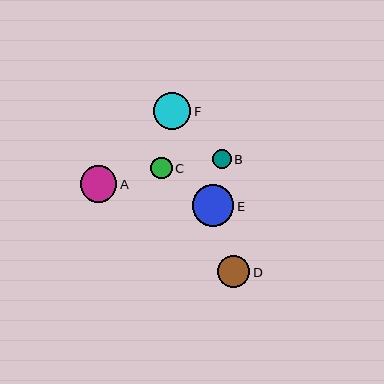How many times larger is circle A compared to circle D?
Circle A is approximately 1.1 times the size of circle D.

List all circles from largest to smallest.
From largest to smallest: E, F, A, D, C, B.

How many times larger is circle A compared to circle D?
Circle A is approximately 1.1 times the size of circle D.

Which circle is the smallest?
Circle B is the smallest with a size of approximately 19 pixels.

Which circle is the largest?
Circle E is the largest with a size of approximately 42 pixels.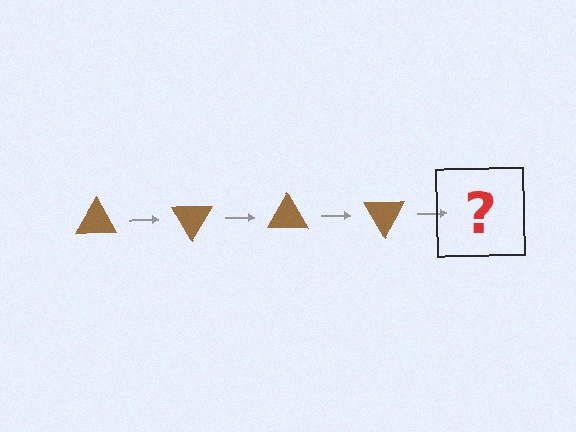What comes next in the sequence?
The next element should be a brown triangle rotated 240 degrees.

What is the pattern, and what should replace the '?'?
The pattern is that the triangle rotates 60 degrees each step. The '?' should be a brown triangle rotated 240 degrees.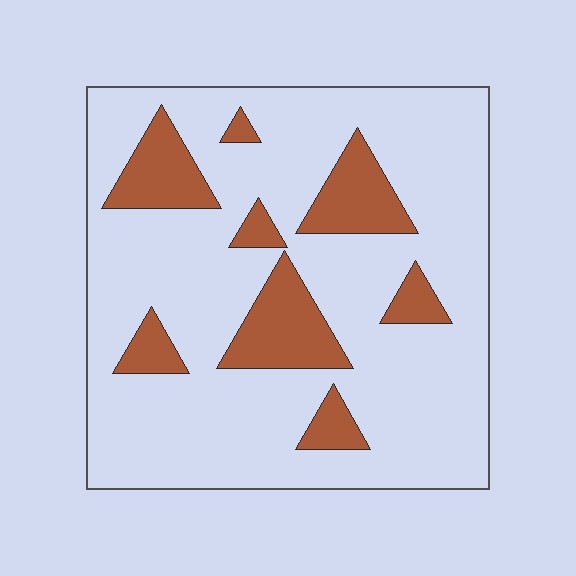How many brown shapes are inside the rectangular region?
8.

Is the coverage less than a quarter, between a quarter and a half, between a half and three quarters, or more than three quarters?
Less than a quarter.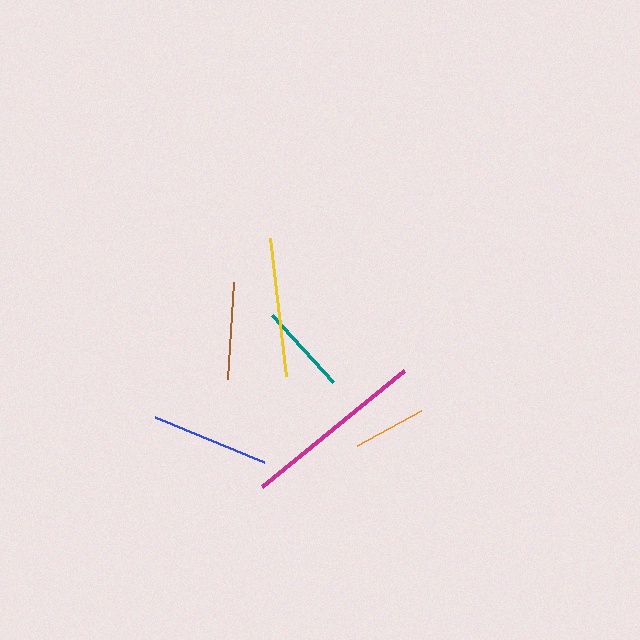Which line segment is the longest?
The magenta line is the longest at approximately 184 pixels.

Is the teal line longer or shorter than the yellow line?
The yellow line is longer than the teal line.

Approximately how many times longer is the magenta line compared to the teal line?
The magenta line is approximately 2.0 times the length of the teal line.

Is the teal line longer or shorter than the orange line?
The teal line is longer than the orange line.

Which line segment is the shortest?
The orange line is the shortest at approximately 73 pixels.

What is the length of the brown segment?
The brown segment is approximately 97 pixels long.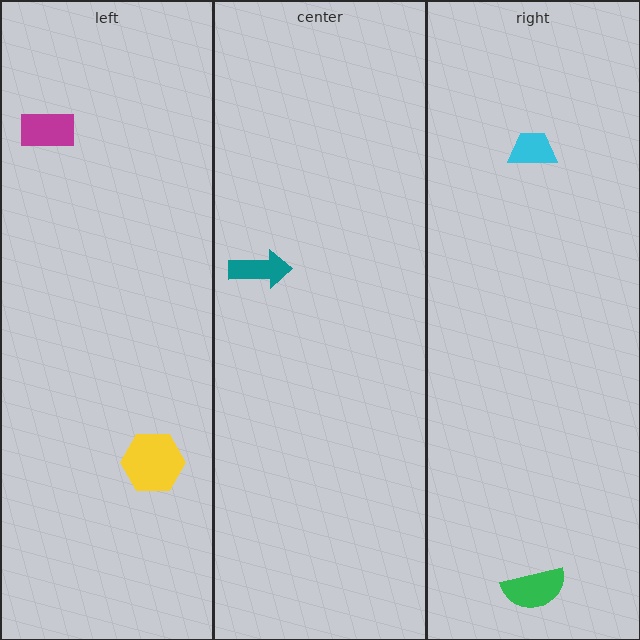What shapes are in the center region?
The teal arrow.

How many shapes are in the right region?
2.